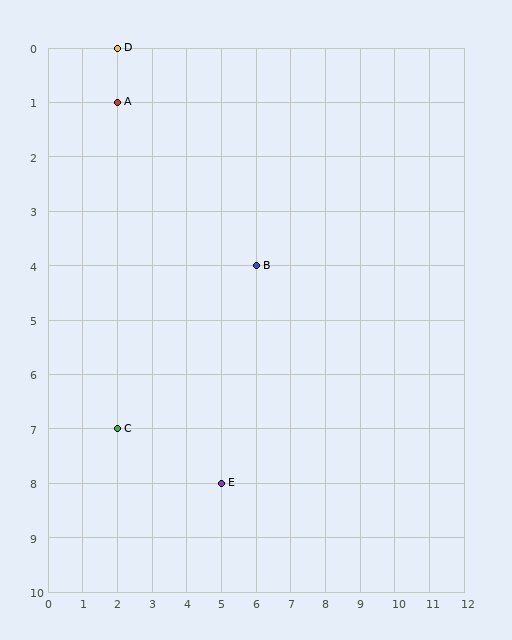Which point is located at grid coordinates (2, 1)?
Point A is at (2, 1).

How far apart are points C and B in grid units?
Points C and B are 4 columns and 3 rows apart (about 5.0 grid units diagonally).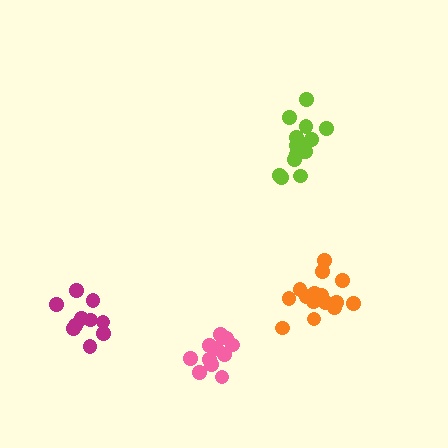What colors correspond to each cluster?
The clusters are colored: magenta, orange, lime, pink.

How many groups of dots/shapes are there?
There are 4 groups.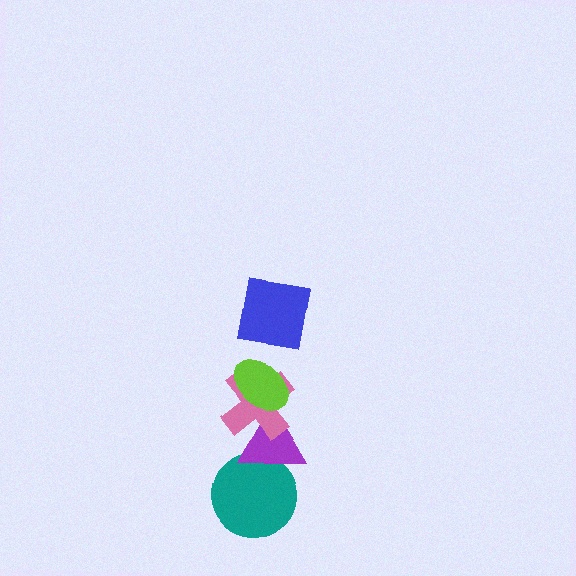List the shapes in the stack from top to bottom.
From top to bottom: the blue square, the lime ellipse, the pink cross, the purple triangle, the teal circle.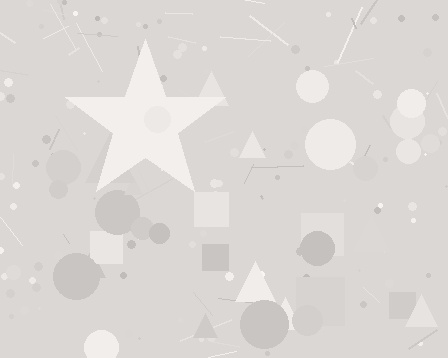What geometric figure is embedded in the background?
A star is embedded in the background.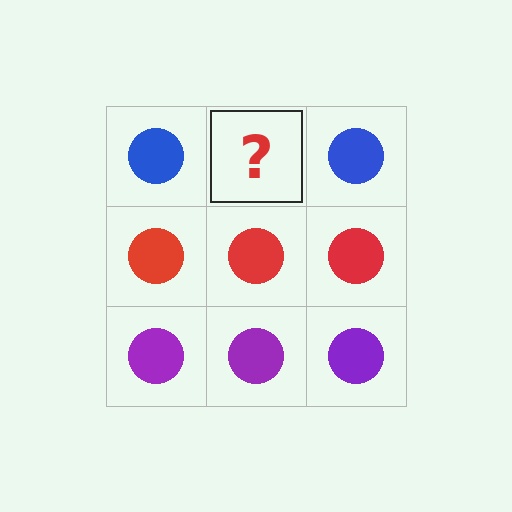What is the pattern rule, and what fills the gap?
The rule is that each row has a consistent color. The gap should be filled with a blue circle.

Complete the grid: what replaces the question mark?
The question mark should be replaced with a blue circle.